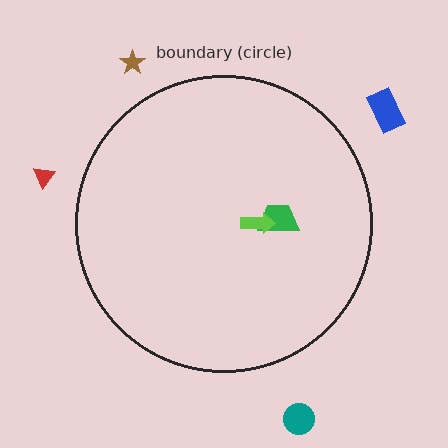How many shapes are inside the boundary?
2 inside, 4 outside.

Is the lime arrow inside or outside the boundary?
Inside.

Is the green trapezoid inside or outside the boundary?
Inside.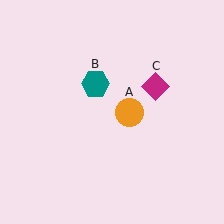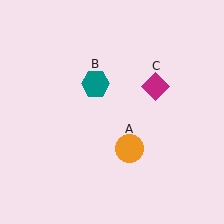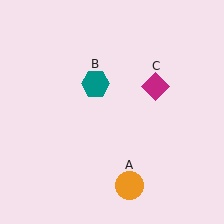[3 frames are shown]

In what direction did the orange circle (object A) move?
The orange circle (object A) moved down.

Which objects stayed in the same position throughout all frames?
Teal hexagon (object B) and magenta diamond (object C) remained stationary.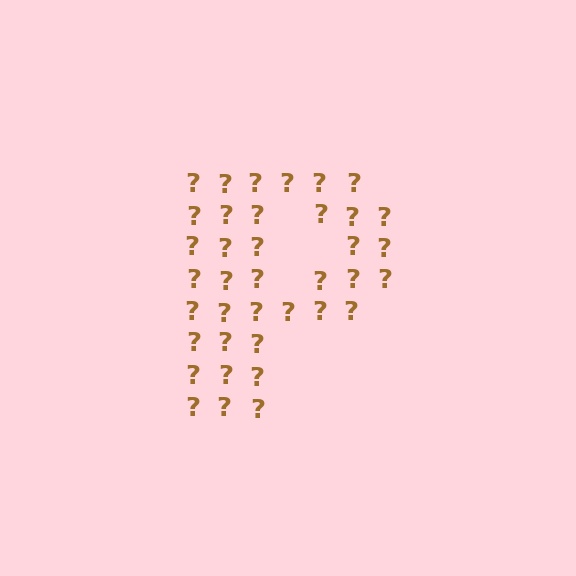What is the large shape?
The large shape is the letter P.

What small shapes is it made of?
It is made of small question marks.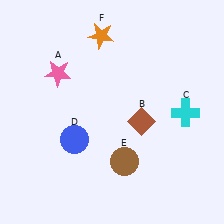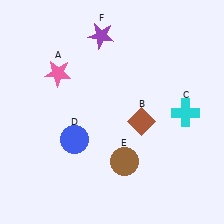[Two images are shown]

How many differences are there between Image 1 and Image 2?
There is 1 difference between the two images.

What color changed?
The star (F) changed from orange in Image 1 to purple in Image 2.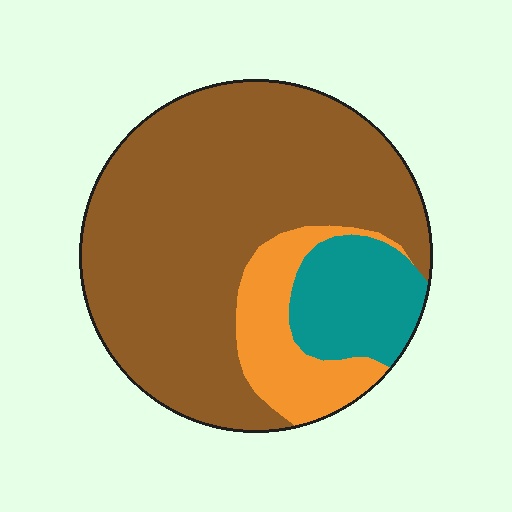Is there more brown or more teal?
Brown.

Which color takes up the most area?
Brown, at roughly 70%.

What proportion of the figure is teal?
Teal covers about 15% of the figure.